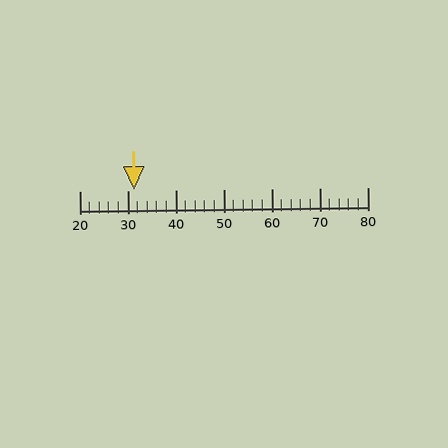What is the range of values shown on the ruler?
The ruler shows values from 20 to 80.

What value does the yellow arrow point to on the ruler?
The yellow arrow points to approximately 31.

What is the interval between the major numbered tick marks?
The major tick marks are spaced 10 units apart.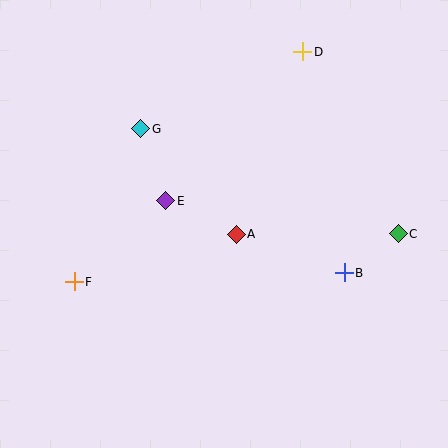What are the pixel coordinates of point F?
Point F is at (74, 282).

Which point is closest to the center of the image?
Point A at (236, 234) is closest to the center.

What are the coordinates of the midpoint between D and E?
The midpoint between D and E is at (234, 126).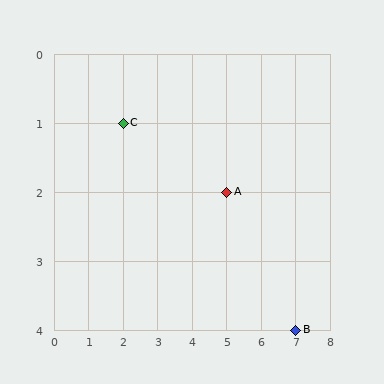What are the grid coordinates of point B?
Point B is at grid coordinates (7, 4).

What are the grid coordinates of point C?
Point C is at grid coordinates (2, 1).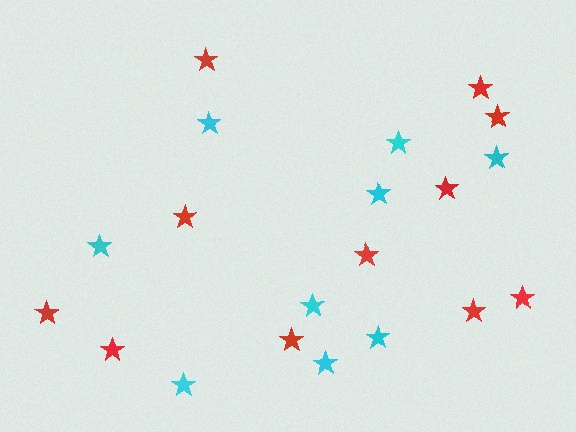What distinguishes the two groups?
There are 2 groups: one group of red stars (11) and one group of cyan stars (9).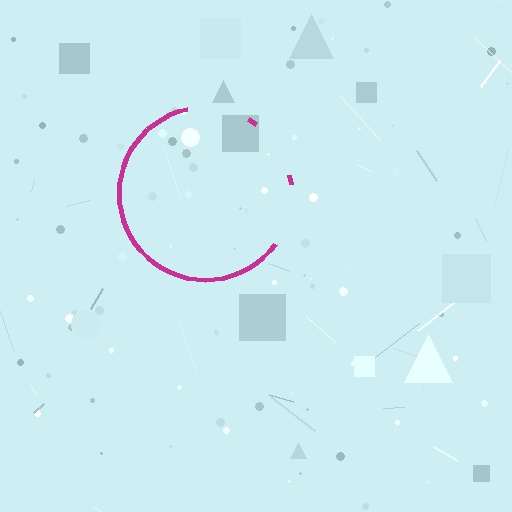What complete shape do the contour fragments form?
The contour fragments form a circle.